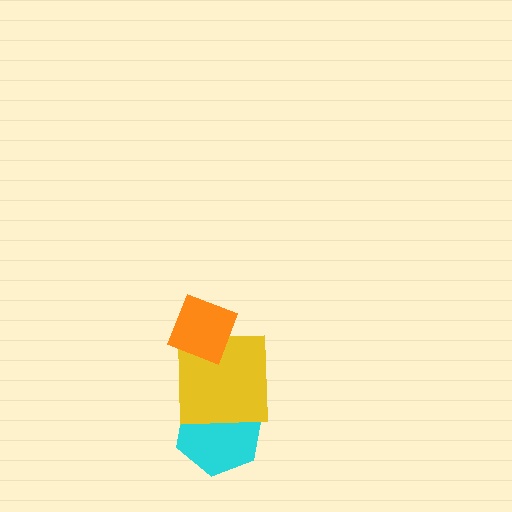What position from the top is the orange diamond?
The orange diamond is 1st from the top.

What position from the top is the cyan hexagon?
The cyan hexagon is 3rd from the top.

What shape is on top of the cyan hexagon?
The yellow square is on top of the cyan hexagon.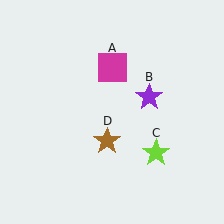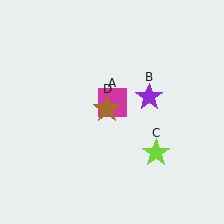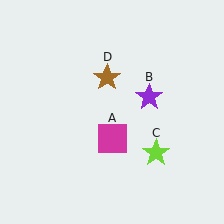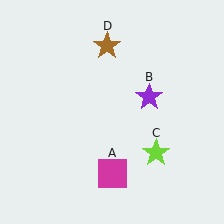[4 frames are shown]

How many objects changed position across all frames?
2 objects changed position: magenta square (object A), brown star (object D).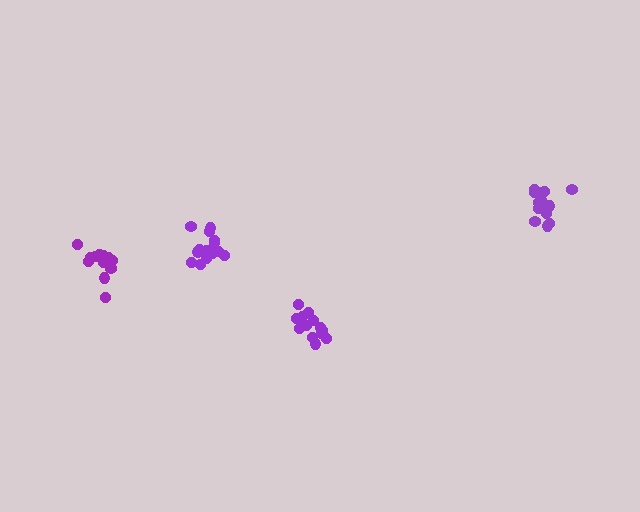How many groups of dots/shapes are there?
There are 4 groups.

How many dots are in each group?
Group 1: 12 dots, Group 2: 14 dots, Group 3: 16 dots, Group 4: 16 dots (58 total).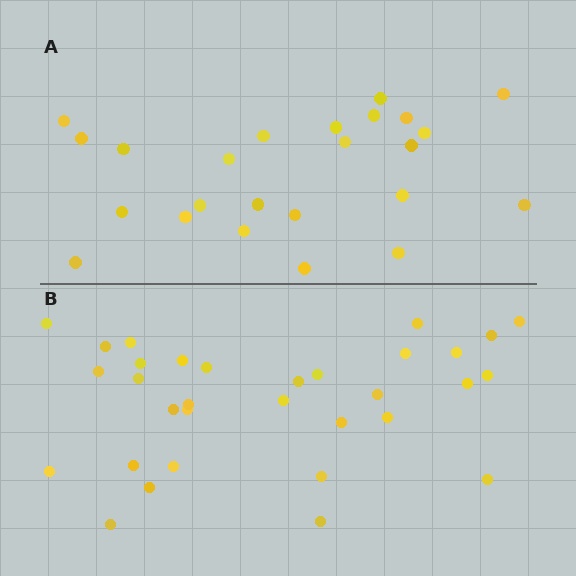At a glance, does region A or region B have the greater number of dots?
Region B (the bottom region) has more dots.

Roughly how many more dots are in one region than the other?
Region B has roughly 8 or so more dots than region A.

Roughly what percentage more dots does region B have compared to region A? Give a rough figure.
About 35% more.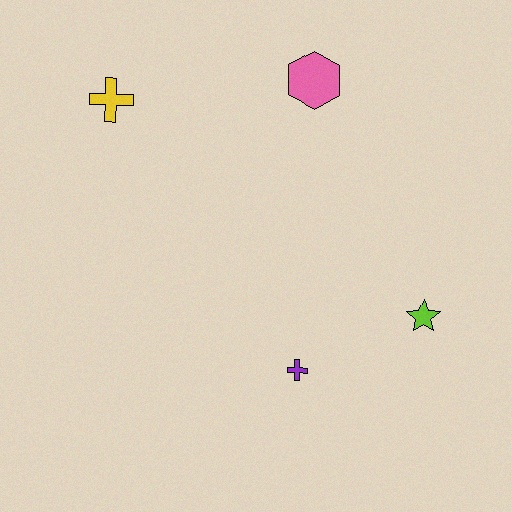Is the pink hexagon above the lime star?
Yes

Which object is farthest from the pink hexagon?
The purple cross is farthest from the pink hexagon.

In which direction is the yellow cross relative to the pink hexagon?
The yellow cross is to the left of the pink hexagon.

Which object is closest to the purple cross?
The lime star is closest to the purple cross.